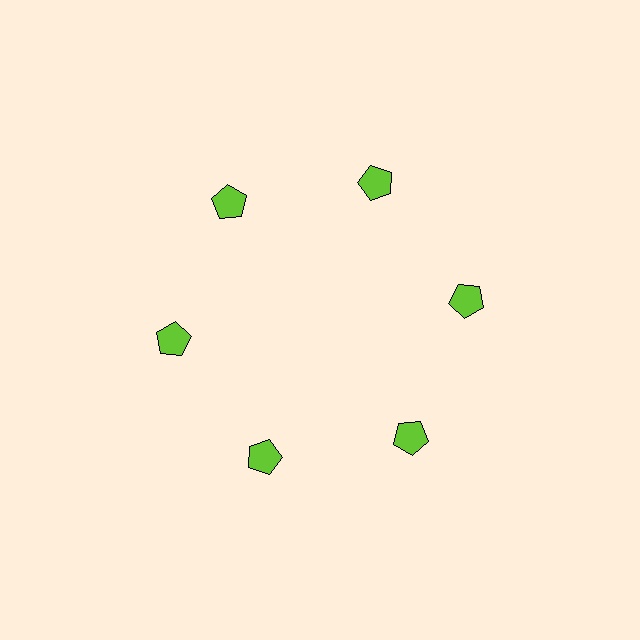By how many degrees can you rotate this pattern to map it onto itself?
The pattern maps onto itself every 60 degrees of rotation.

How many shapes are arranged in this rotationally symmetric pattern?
There are 6 shapes, arranged in 6 groups of 1.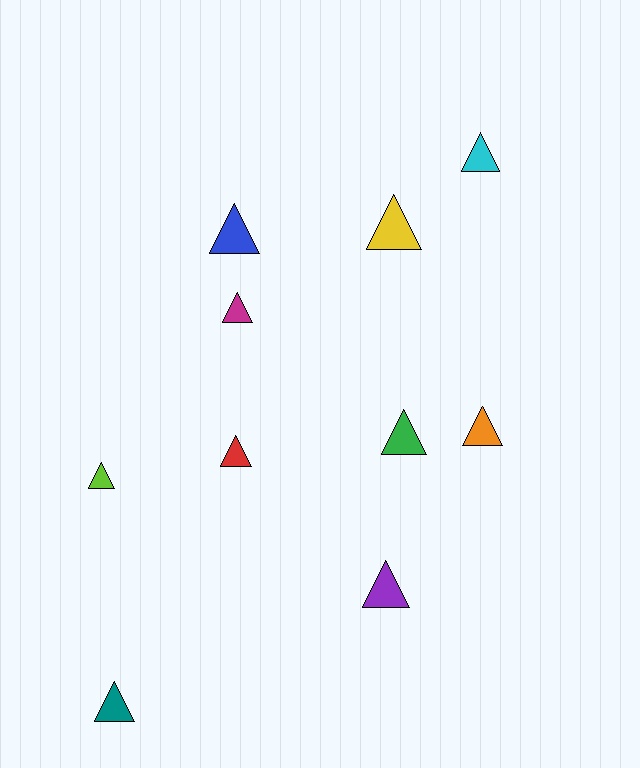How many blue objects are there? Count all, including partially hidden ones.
There is 1 blue object.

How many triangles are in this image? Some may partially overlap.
There are 10 triangles.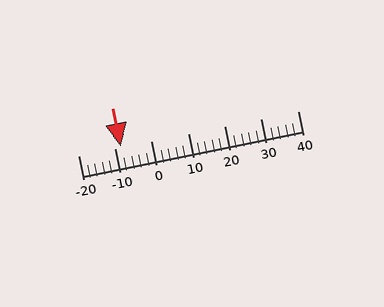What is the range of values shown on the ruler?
The ruler shows values from -20 to 40.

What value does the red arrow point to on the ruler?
The red arrow points to approximately -8.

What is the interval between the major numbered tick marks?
The major tick marks are spaced 10 units apart.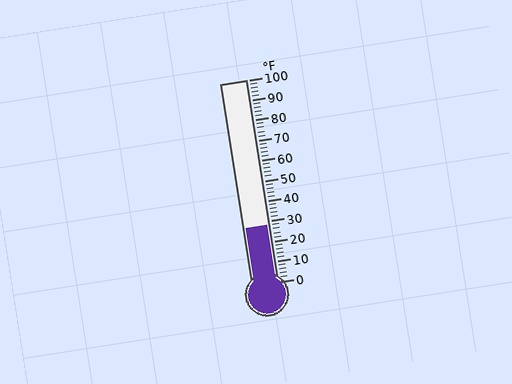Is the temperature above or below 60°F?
The temperature is below 60°F.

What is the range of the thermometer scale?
The thermometer scale ranges from 0°F to 100°F.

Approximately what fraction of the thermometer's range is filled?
The thermometer is filled to approximately 30% of its range.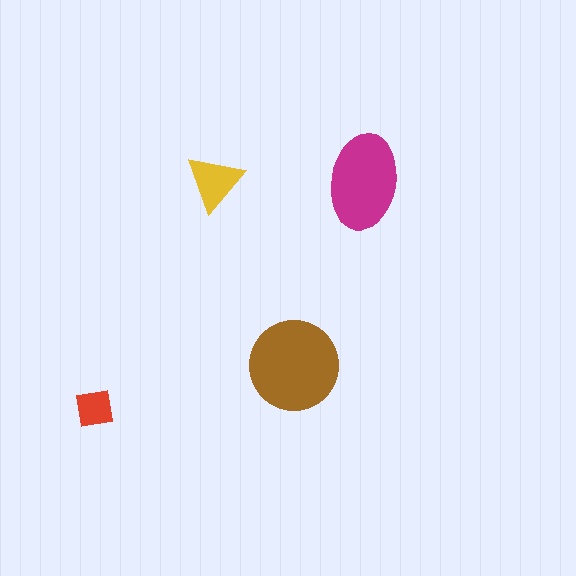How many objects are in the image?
There are 4 objects in the image.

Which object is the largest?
The brown circle.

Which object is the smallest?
The red square.